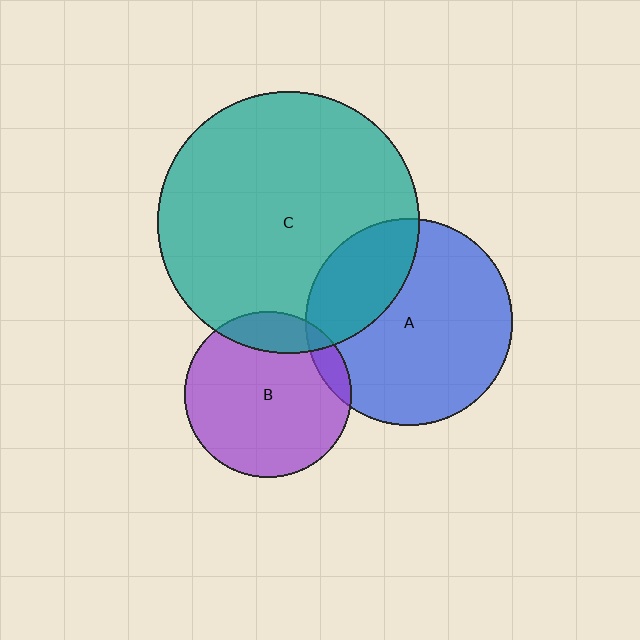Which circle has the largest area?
Circle C (teal).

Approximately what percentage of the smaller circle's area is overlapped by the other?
Approximately 15%.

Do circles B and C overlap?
Yes.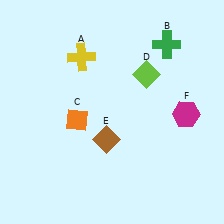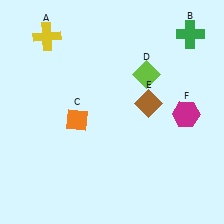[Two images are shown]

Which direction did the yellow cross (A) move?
The yellow cross (A) moved left.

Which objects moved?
The objects that moved are: the yellow cross (A), the green cross (B), the brown diamond (E).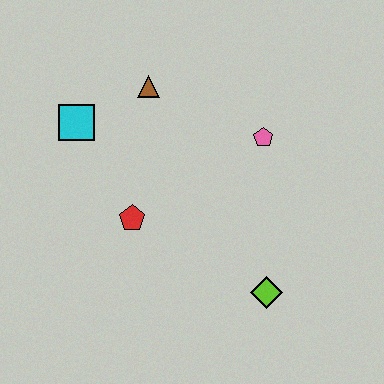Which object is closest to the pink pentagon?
The brown triangle is closest to the pink pentagon.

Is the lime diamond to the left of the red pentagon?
No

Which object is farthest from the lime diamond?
The cyan square is farthest from the lime diamond.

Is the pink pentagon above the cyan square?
No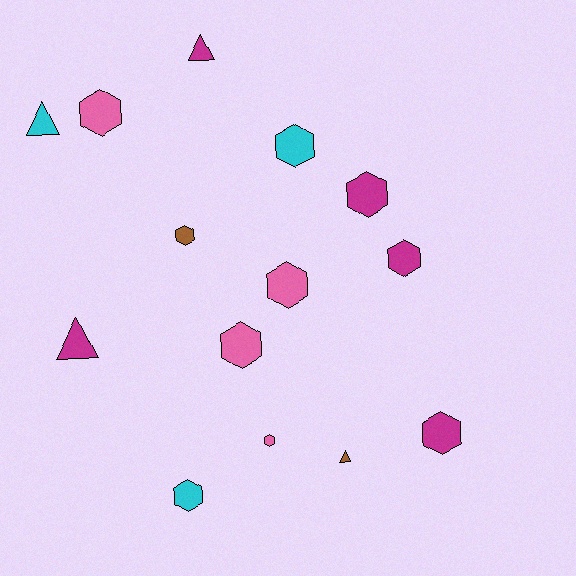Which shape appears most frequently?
Hexagon, with 10 objects.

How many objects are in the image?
There are 14 objects.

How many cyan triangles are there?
There is 1 cyan triangle.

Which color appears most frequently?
Magenta, with 5 objects.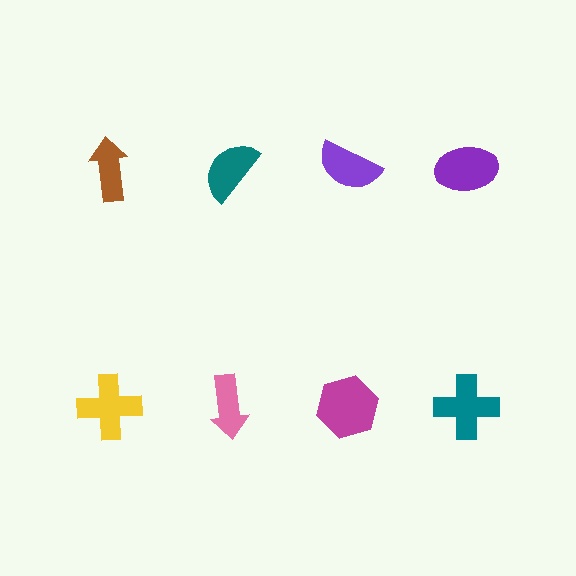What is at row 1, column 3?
A purple semicircle.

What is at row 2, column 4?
A teal cross.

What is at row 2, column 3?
A magenta hexagon.